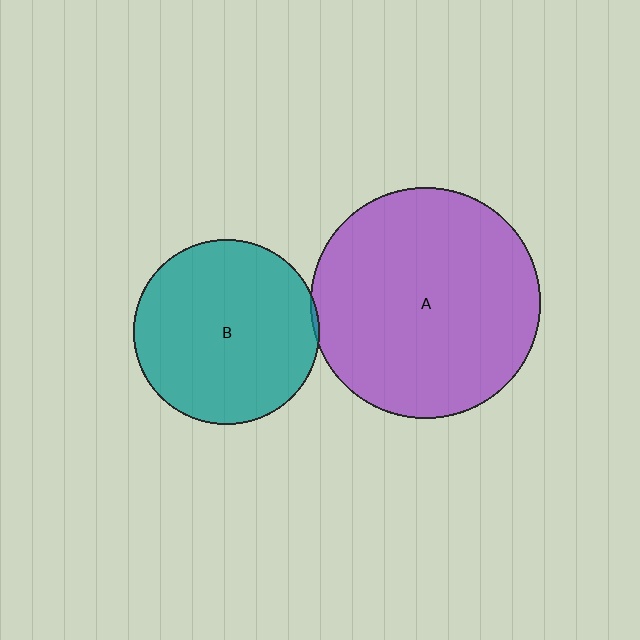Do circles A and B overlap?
Yes.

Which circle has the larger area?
Circle A (purple).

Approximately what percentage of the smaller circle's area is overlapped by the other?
Approximately 5%.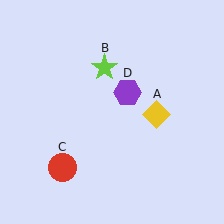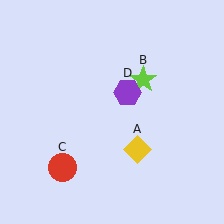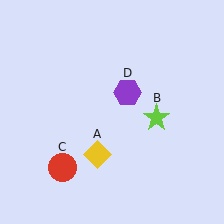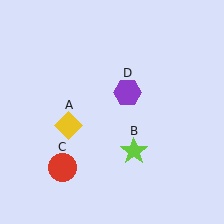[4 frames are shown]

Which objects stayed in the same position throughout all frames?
Red circle (object C) and purple hexagon (object D) remained stationary.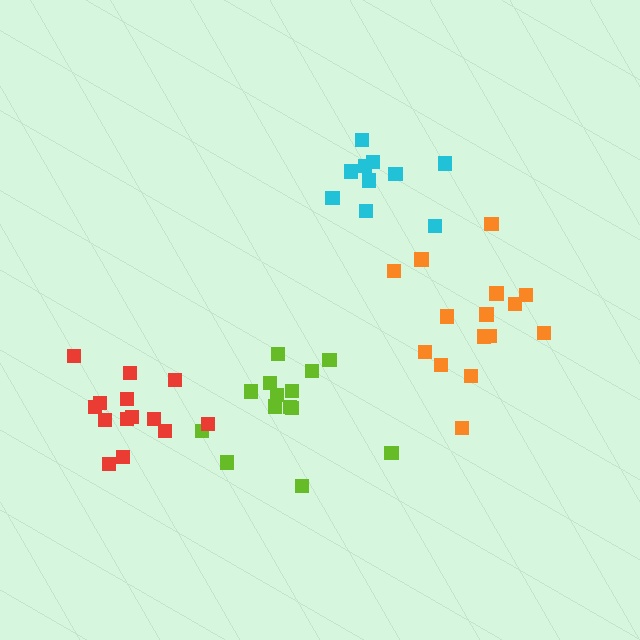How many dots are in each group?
Group 1: 10 dots, Group 2: 14 dots, Group 3: 14 dots, Group 4: 15 dots (53 total).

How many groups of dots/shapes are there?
There are 4 groups.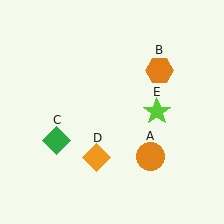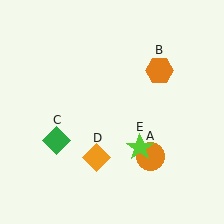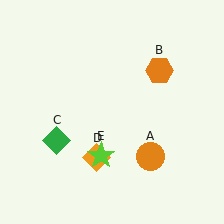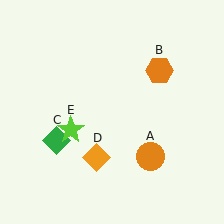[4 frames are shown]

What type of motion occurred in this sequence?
The lime star (object E) rotated clockwise around the center of the scene.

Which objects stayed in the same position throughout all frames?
Orange circle (object A) and orange hexagon (object B) and green diamond (object C) and orange diamond (object D) remained stationary.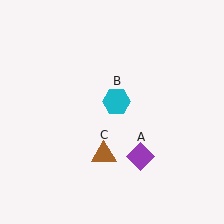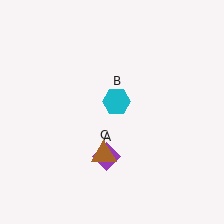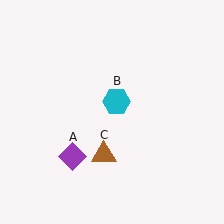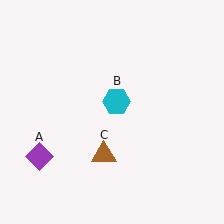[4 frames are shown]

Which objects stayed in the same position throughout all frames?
Cyan hexagon (object B) and brown triangle (object C) remained stationary.